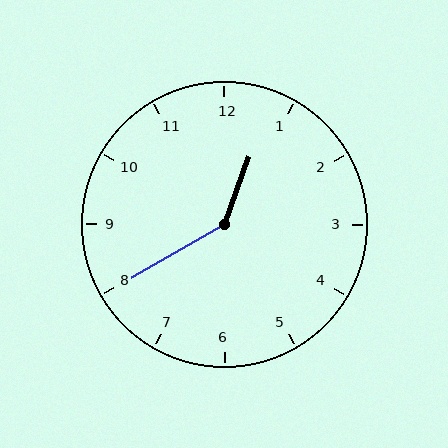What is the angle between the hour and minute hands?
Approximately 140 degrees.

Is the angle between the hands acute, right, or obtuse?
It is obtuse.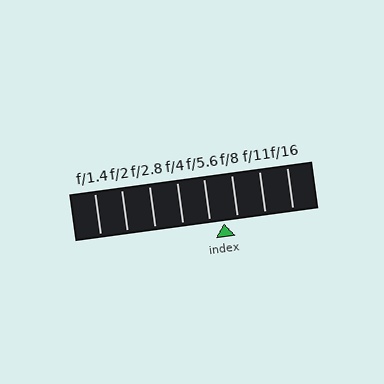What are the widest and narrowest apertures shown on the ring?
The widest aperture shown is f/1.4 and the narrowest is f/16.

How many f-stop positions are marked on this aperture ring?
There are 8 f-stop positions marked.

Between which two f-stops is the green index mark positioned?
The index mark is between f/5.6 and f/8.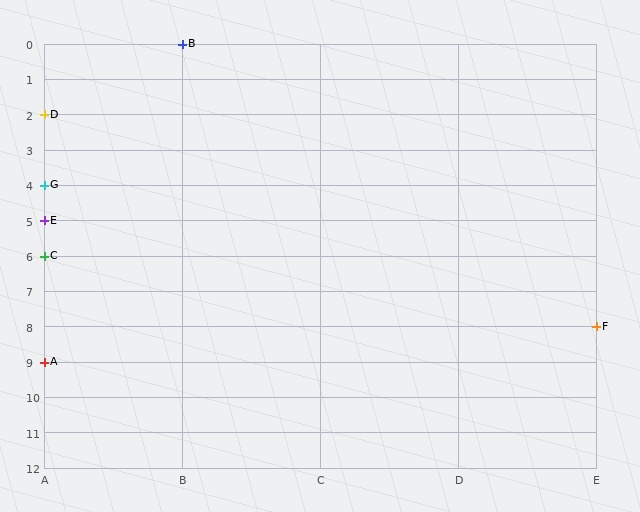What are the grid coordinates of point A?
Point A is at grid coordinates (A, 9).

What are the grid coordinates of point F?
Point F is at grid coordinates (E, 8).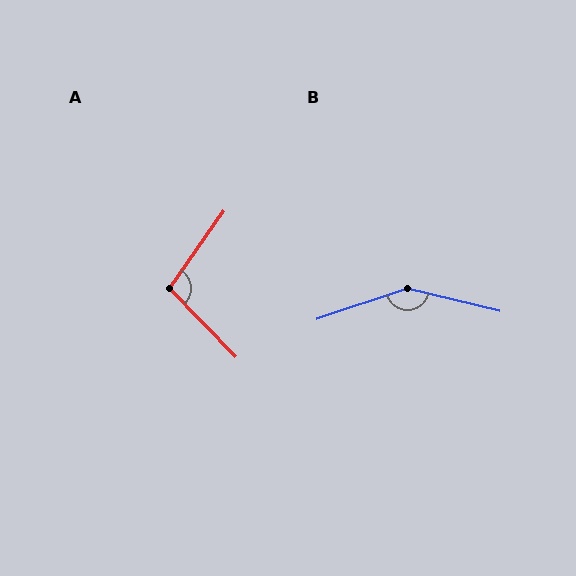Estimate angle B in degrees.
Approximately 148 degrees.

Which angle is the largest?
B, at approximately 148 degrees.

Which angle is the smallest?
A, at approximately 101 degrees.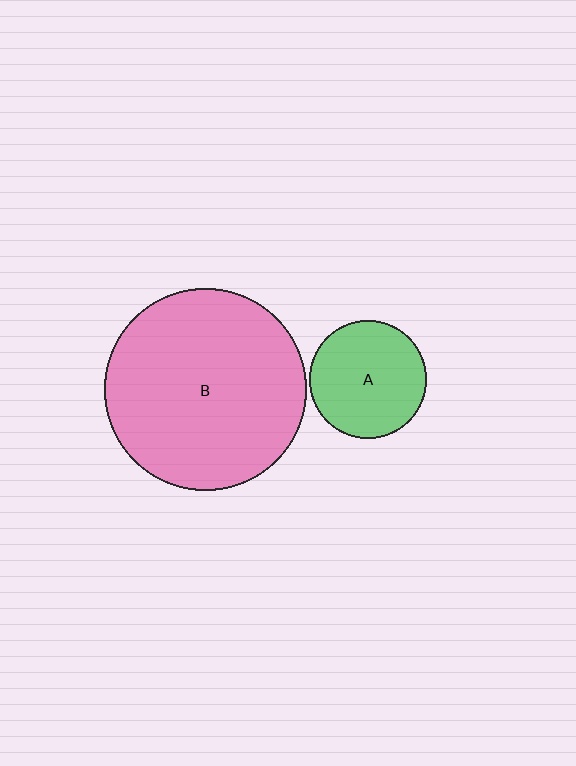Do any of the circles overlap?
No, none of the circles overlap.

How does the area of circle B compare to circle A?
Approximately 3.0 times.